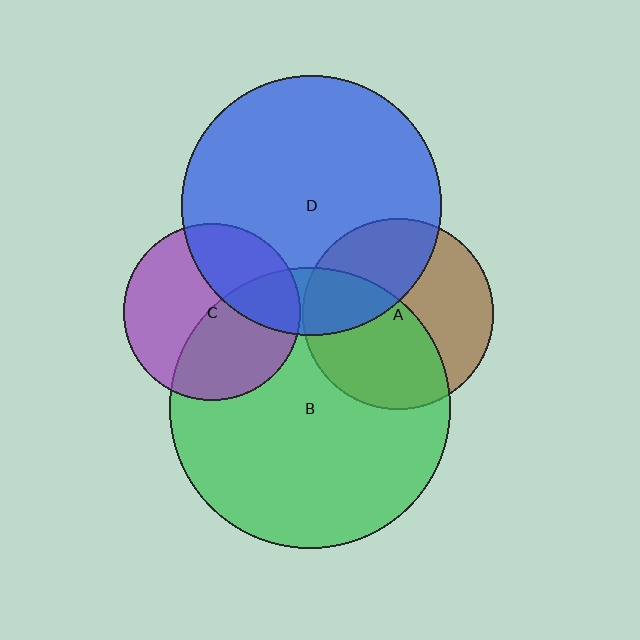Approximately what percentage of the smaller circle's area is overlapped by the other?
Approximately 50%.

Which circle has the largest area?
Circle B (green).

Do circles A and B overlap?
Yes.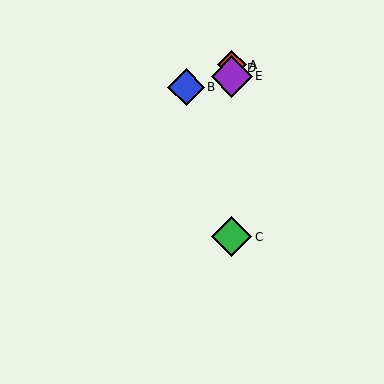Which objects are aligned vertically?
Objects A, C, D, E are aligned vertically.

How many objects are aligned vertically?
4 objects (A, C, D, E) are aligned vertically.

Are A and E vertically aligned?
Yes, both are at x≈232.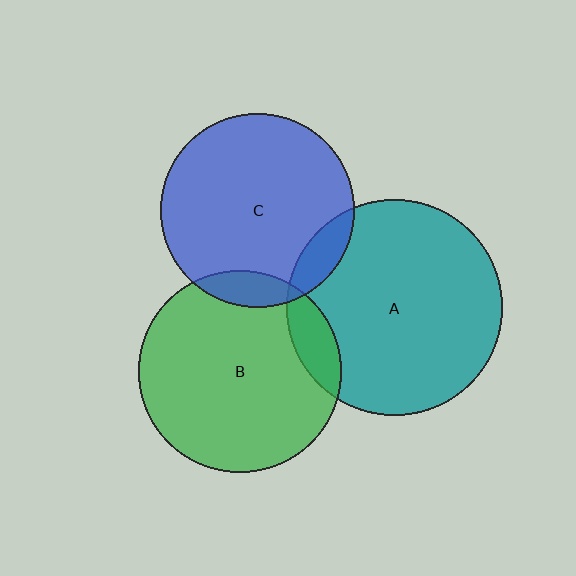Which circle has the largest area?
Circle A (teal).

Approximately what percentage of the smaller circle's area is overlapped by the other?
Approximately 10%.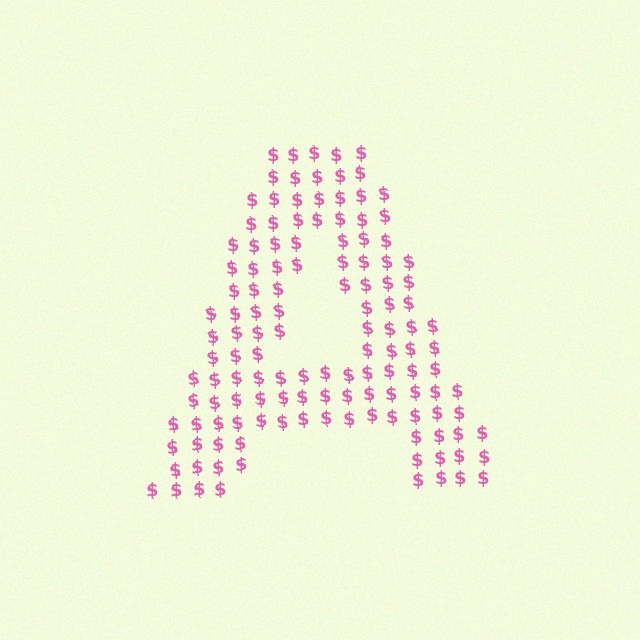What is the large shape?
The large shape is the letter A.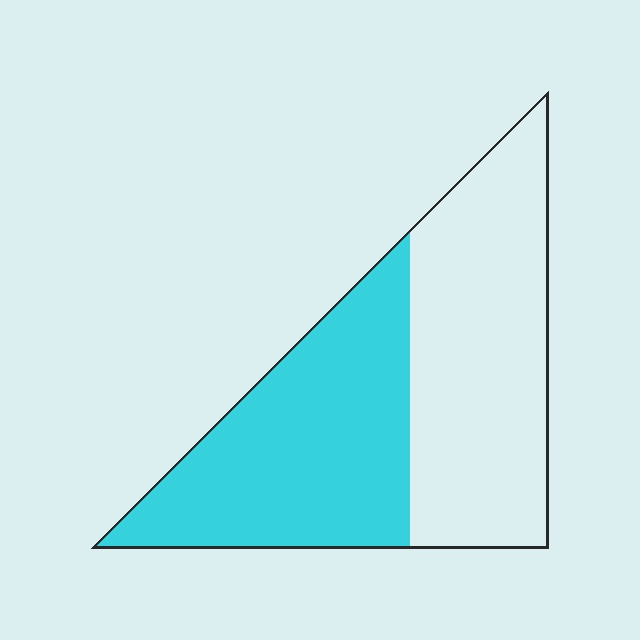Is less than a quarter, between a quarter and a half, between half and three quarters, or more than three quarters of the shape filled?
Between a quarter and a half.